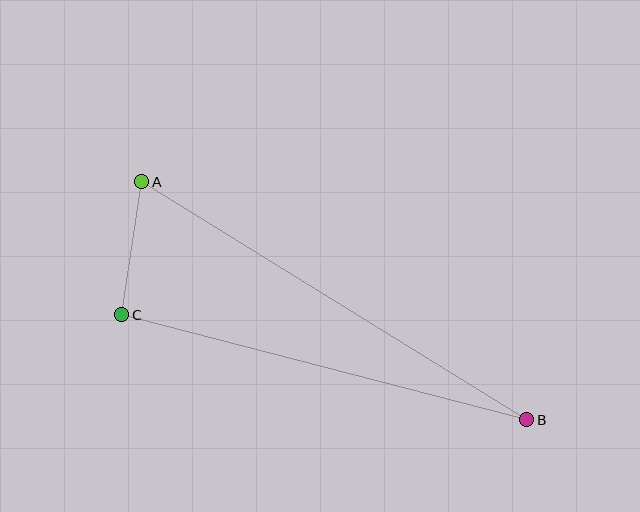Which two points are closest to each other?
Points A and C are closest to each other.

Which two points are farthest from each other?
Points A and B are farthest from each other.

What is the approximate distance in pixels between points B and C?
The distance between B and C is approximately 418 pixels.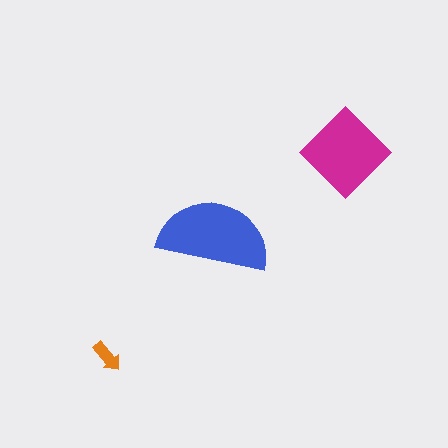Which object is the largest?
The blue semicircle.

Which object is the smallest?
The orange arrow.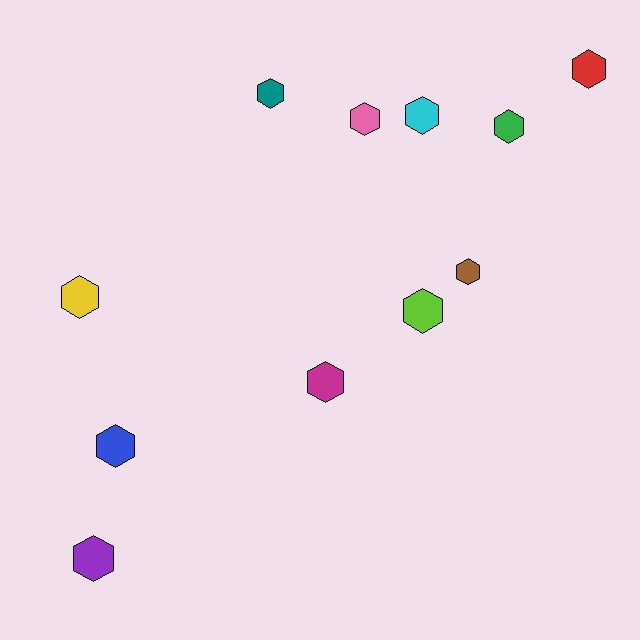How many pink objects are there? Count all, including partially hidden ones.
There is 1 pink object.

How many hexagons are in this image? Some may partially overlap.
There are 11 hexagons.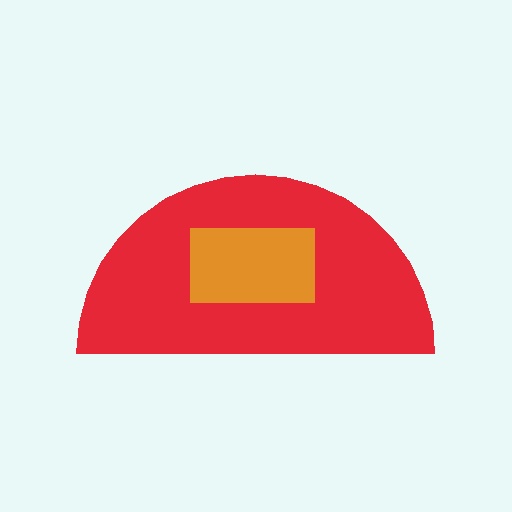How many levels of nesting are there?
2.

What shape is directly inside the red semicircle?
The orange rectangle.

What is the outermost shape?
The red semicircle.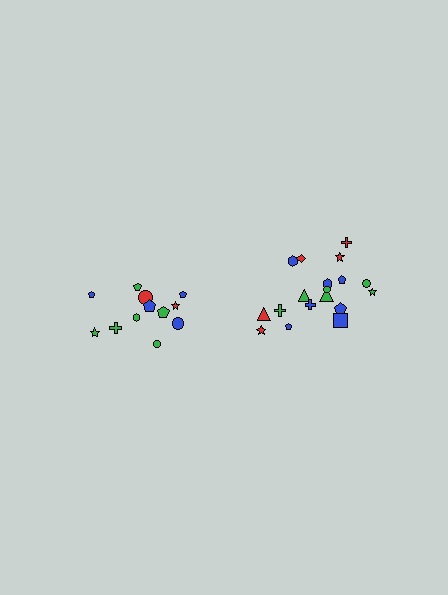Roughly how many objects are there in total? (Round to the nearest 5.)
Roughly 30 objects in total.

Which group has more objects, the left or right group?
The right group.